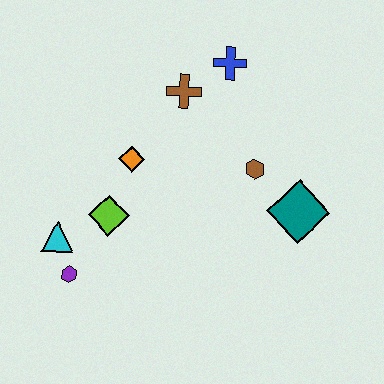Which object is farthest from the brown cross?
The purple hexagon is farthest from the brown cross.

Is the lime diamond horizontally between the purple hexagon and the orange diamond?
Yes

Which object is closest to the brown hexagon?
The teal diamond is closest to the brown hexagon.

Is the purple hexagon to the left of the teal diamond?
Yes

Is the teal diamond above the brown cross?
No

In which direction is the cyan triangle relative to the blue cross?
The cyan triangle is below the blue cross.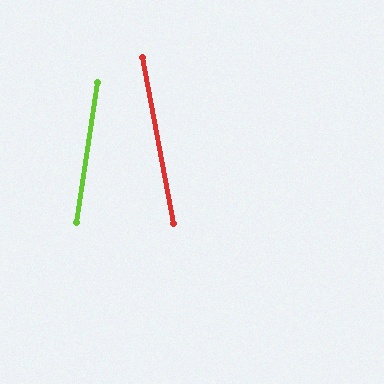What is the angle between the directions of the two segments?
Approximately 19 degrees.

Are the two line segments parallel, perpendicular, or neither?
Neither parallel nor perpendicular — they differ by about 19°.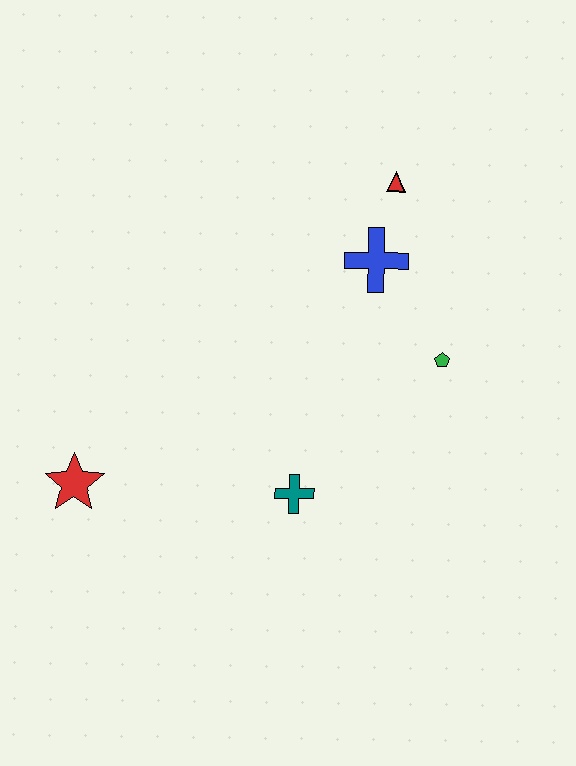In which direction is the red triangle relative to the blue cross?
The red triangle is above the blue cross.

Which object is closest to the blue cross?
The red triangle is closest to the blue cross.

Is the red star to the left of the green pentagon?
Yes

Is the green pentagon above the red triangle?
No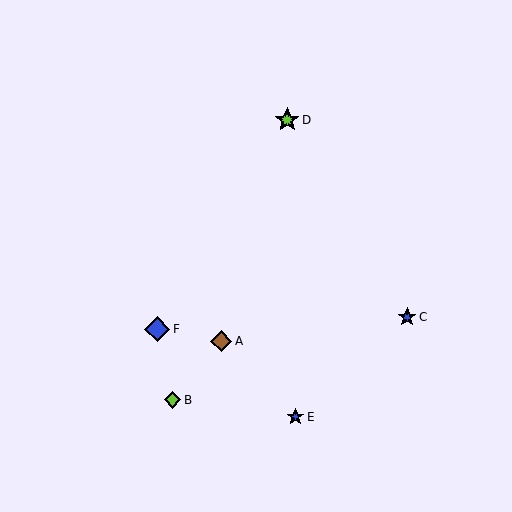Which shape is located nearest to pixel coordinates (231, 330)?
The brown diamond (labeled A) at (221, 341) is nearest to that location.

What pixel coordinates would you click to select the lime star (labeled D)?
Click at (287, 120) to select the lime star D.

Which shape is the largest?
The blue diamond (labeled F) is the largest.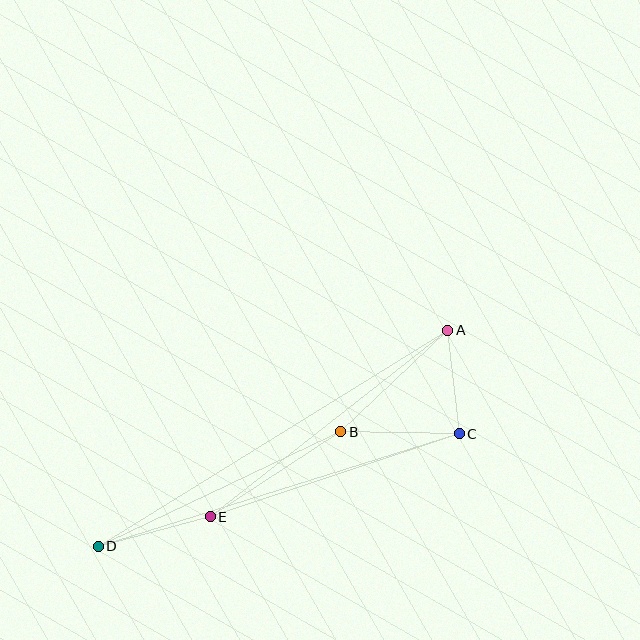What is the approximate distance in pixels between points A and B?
The distance between A and B is approximately 147 pixels.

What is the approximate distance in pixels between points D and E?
The distance between D and E is approximately 116 pixels.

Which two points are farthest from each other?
Points A and D are farthest from each other.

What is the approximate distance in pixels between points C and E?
The distance between C and E is approximately 263 pixels.